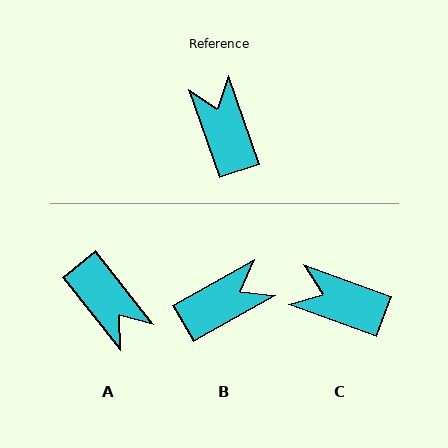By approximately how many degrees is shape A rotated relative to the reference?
Approximately 160 degrees clockwise.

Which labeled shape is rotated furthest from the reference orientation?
A, about 160 degrees away.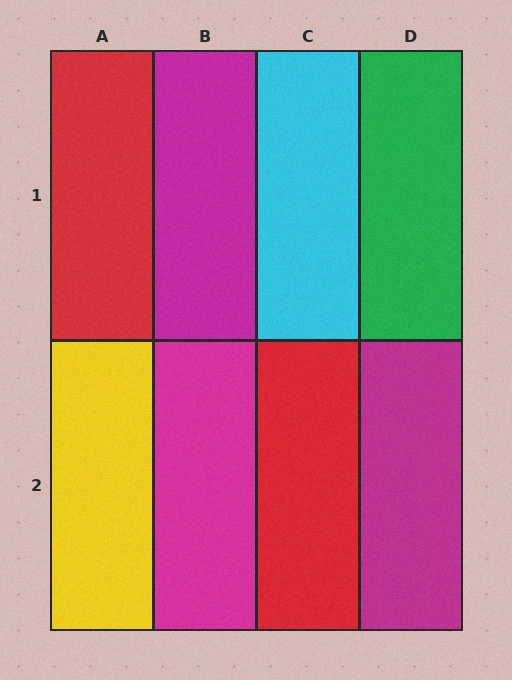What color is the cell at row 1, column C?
Cyan.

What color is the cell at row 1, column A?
Red.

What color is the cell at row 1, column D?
Green.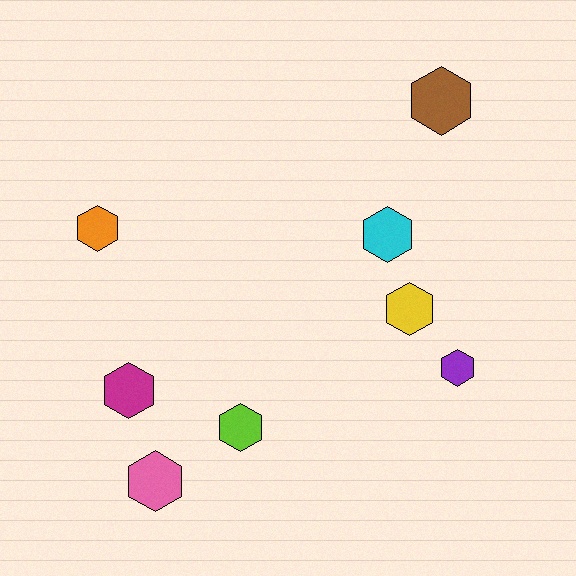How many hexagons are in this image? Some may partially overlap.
There are 8 hexagons.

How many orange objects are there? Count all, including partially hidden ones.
There is 1 orange object.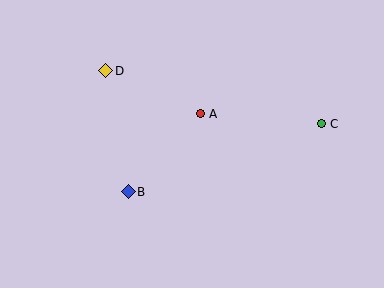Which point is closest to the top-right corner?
Point C is closest to the top-right corner.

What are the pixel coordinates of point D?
Point D is at (106, 71).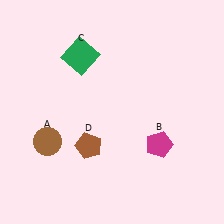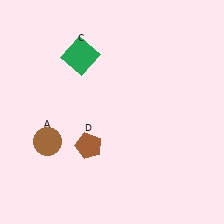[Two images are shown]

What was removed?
The magenta pentagon (B) was removed in Image 2.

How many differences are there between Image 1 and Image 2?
There is 1 difference between the two images.